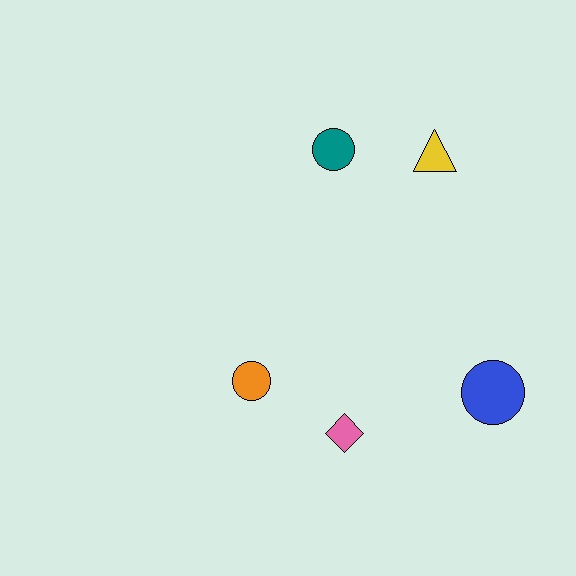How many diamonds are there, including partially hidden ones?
There is 1 diamond.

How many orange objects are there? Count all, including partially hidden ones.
There is 1 orange object.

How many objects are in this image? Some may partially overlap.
There are 5 objects.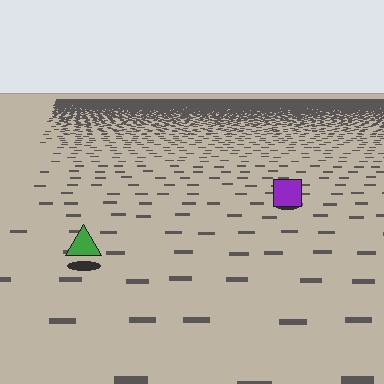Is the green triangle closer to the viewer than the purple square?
Yes. The green triangle is closer — you can tell from the texture gradient: the ground texture is coarser near it.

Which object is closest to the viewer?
The green triangle is closest. The texture marks near it are larger and more spread out.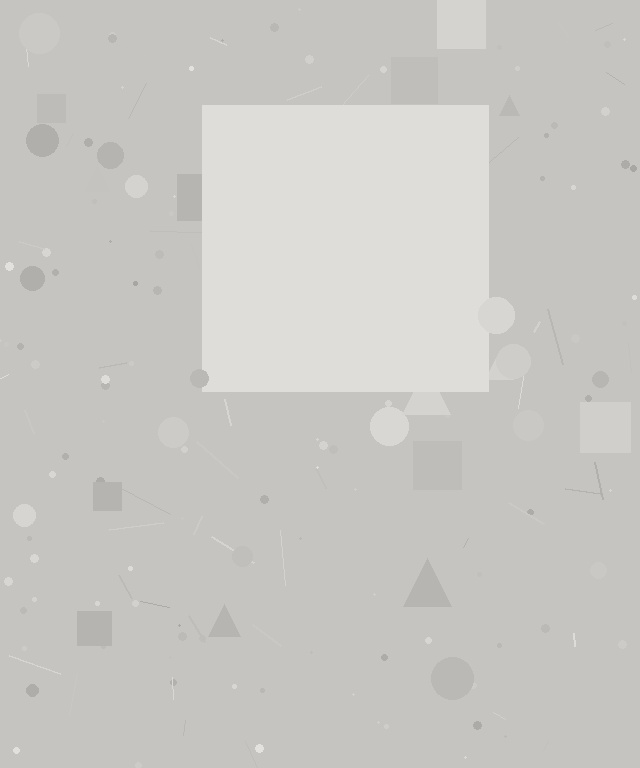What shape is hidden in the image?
A square is hidden in the image.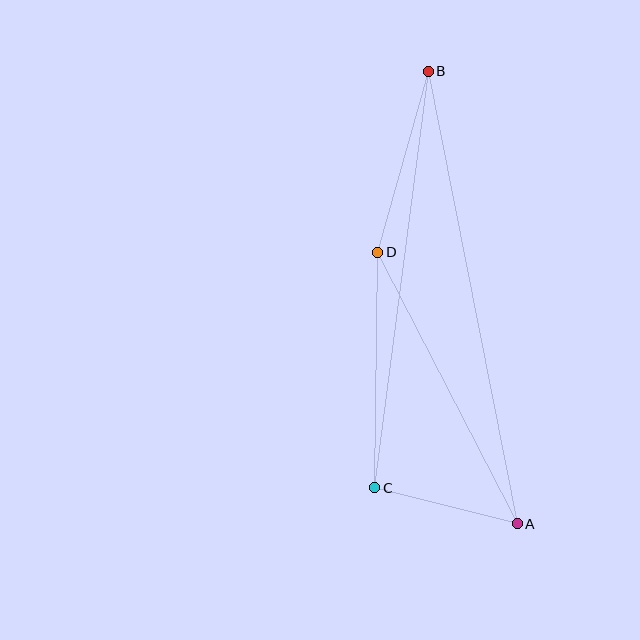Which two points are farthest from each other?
Points A and B are farthest from each other.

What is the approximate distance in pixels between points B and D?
The distance between B and D is approximately 188 pixels.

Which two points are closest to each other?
Points A and C are closest to each other.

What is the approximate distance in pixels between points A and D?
The distance between A and D is approximately 305 pixels.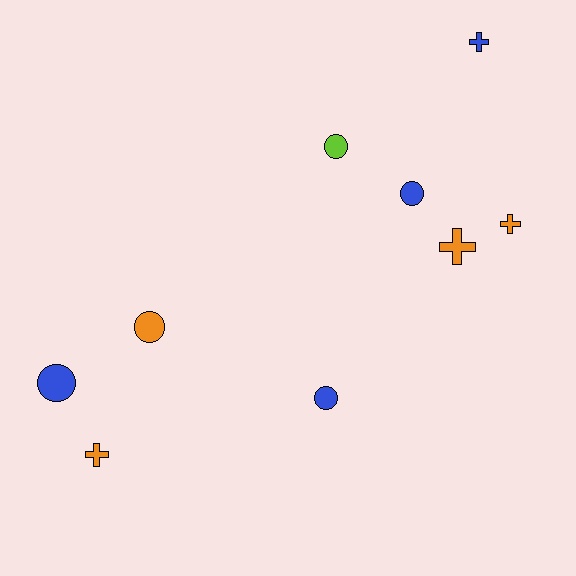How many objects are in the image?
There are 9 objects.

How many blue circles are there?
There are 3 blue circles.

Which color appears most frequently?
Orange, with 4 objects.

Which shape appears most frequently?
Circle, with 5 objects.